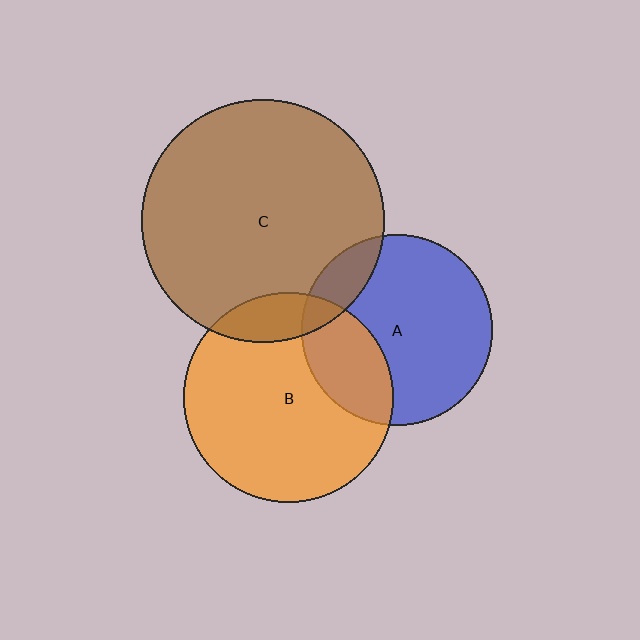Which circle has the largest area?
Circle C (brown).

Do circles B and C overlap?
Yes.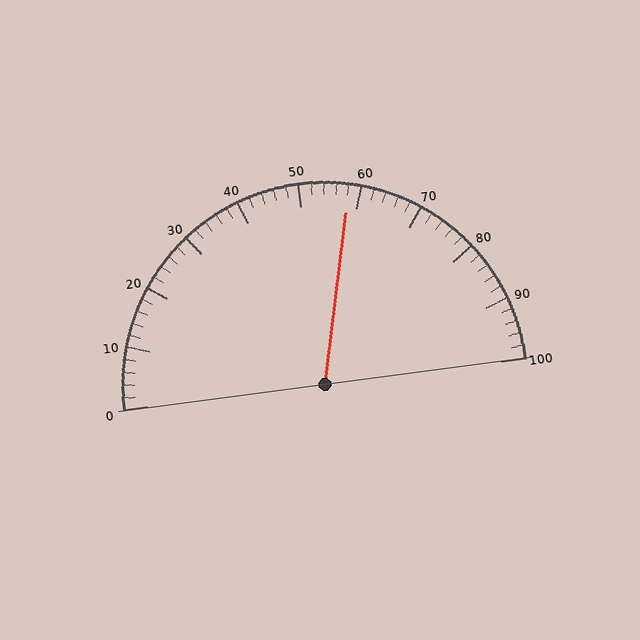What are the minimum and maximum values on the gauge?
The gauge ranges from 0 to 100.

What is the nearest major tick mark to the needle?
The nearest major tick mark is 60.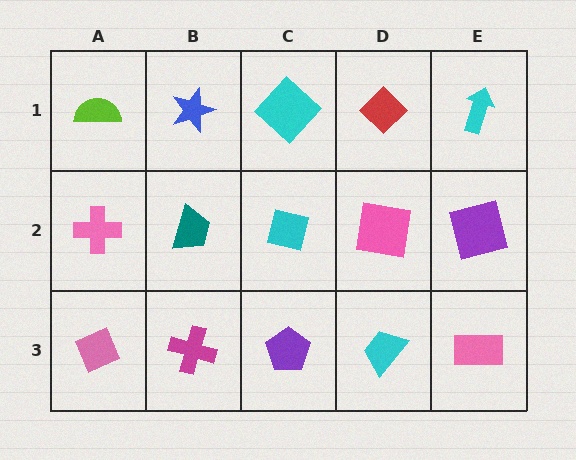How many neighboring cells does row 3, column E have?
2.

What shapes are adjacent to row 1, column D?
A pink square (row 2, column D), a cyan diamond (row 1, column C), a cyan arrow (row 1, column E).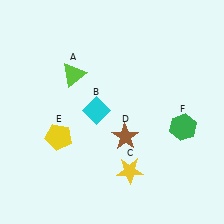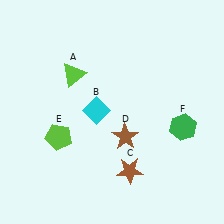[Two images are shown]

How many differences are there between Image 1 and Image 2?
There are 2 differences between the two images.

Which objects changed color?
C changed from yellow to brown. E changed from yellow to lime.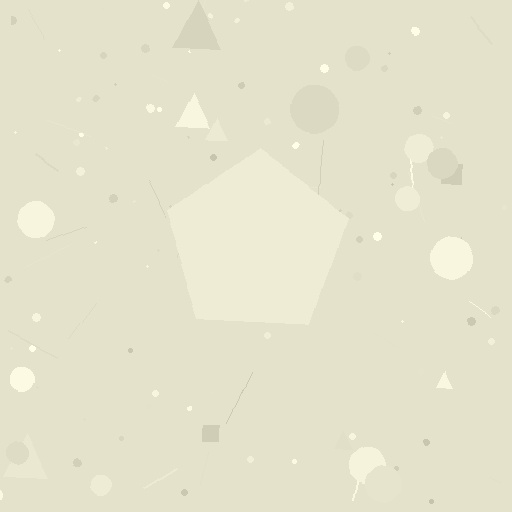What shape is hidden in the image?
A pentagon is hidden in the image.